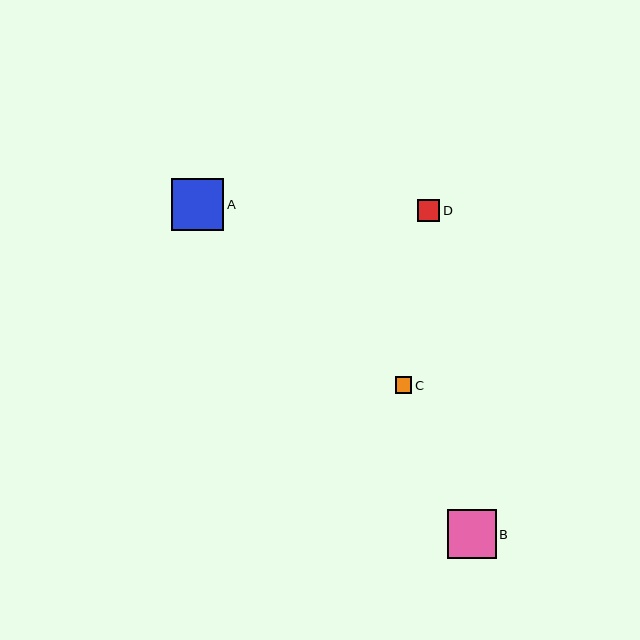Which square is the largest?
Square A is the largest with a size of approximately 52 pixels.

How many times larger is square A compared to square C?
Square A is approximately 3.1 times the size of square C.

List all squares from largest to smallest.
From largest to smallest: A, B, D, C.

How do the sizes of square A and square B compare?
Square A and square B are approximately the same size.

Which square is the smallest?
Square C is the smallest with a size of approximately 17 pixels.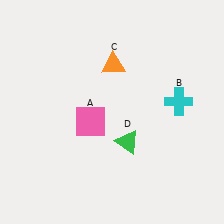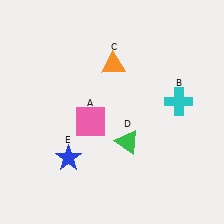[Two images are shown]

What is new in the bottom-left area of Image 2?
A blue star (E) was added in the bottom-left area of Image 2.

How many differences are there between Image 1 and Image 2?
There is 1 difference between the two images.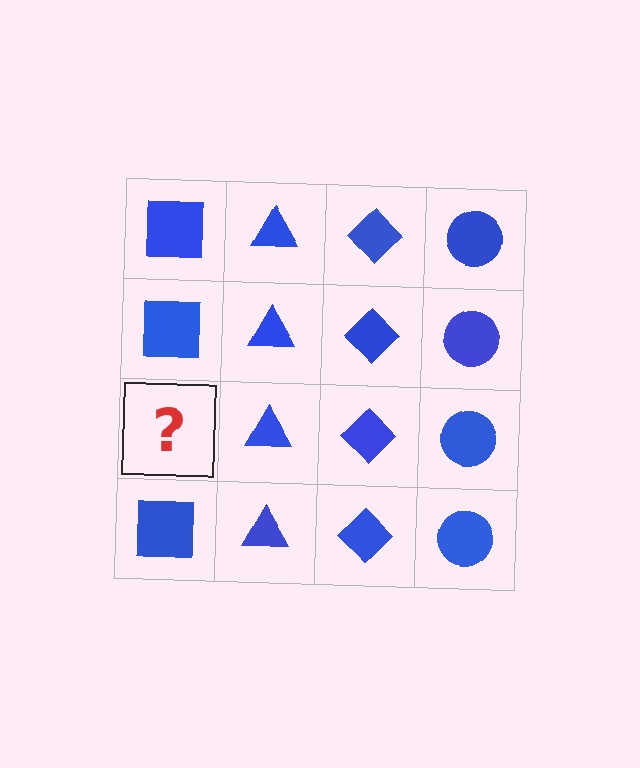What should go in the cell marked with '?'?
The missing cell should contain a blue square.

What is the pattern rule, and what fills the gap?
The rule is that each column has a consistent shape. The gap should be filled with a blue square.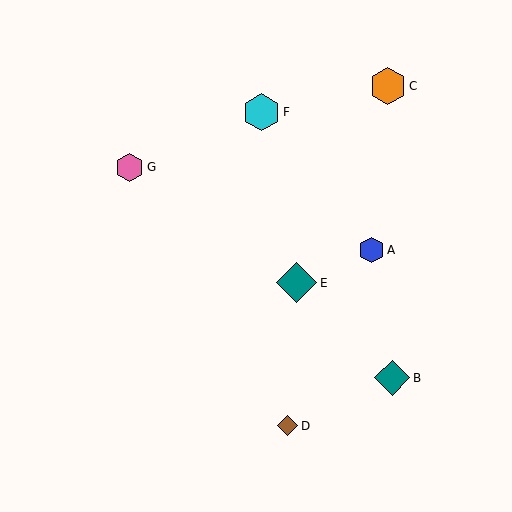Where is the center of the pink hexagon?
The center of the pink hexagon is at (130, 167).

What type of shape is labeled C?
Shape C is an orange hexagon.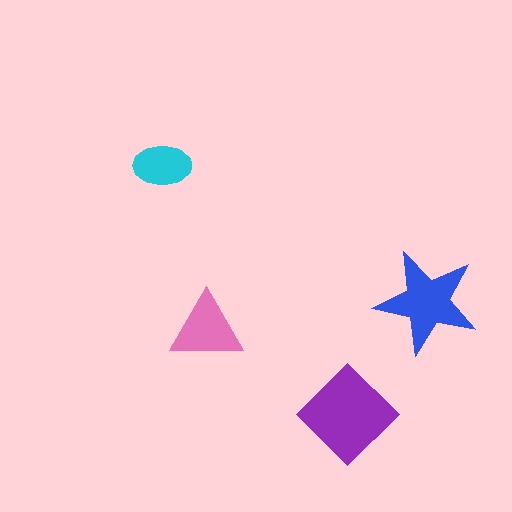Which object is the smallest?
The cyan ellipse.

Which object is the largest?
The purple diamond.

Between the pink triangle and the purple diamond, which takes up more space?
The purple diamond.